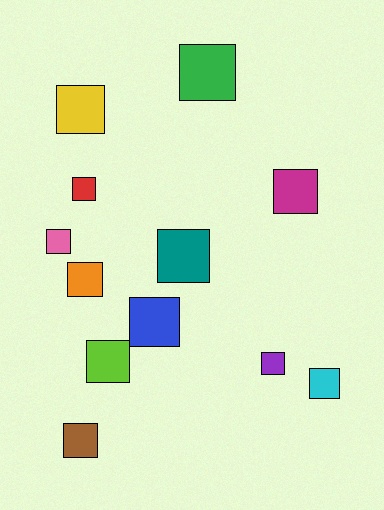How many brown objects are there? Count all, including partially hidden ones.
There is 1 brown object.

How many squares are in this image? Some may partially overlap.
There are 12 squares.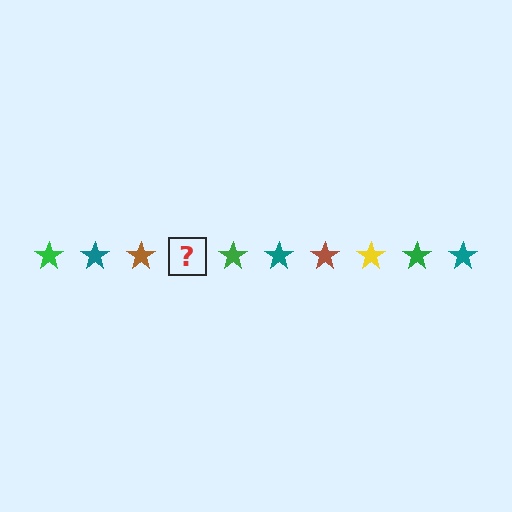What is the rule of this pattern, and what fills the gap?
The rule is that the pattern cycles through green, teal, brown, yellow stars. The gap should be filled with a yellow star.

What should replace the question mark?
The question mark should be replaced with a yellow star.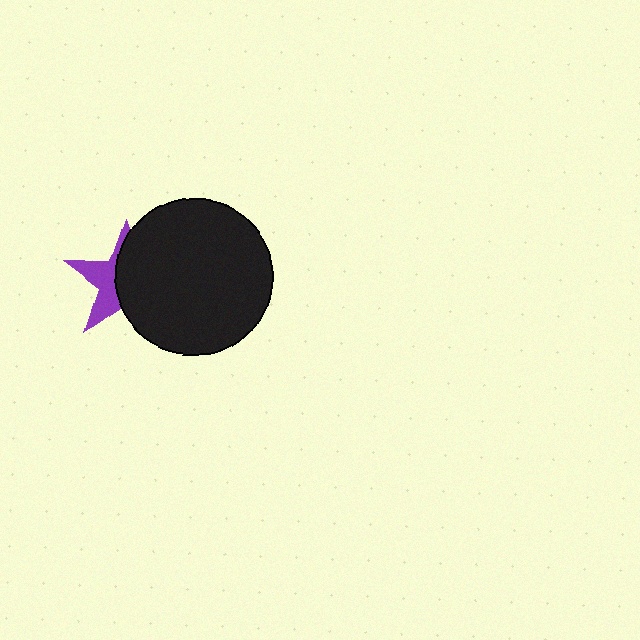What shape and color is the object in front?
The object in front is a black circle.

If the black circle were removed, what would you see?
You would see the complete purple star.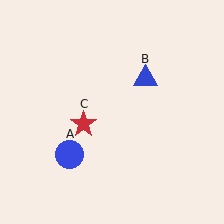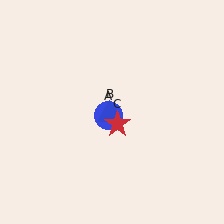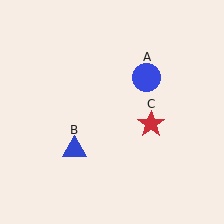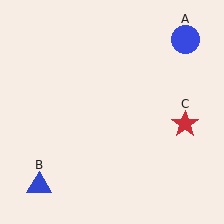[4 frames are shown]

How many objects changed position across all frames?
3 objects changed position: blue circle (object A), blue triangle (object B), red star (object C).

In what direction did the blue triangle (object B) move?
The blue triangle (object B) moved down and to the left.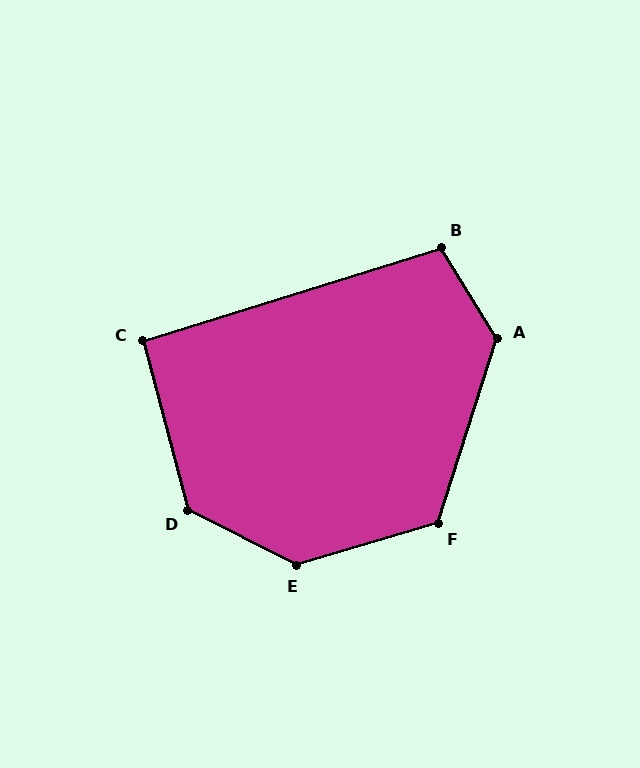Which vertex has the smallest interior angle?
C, at approximately 92 degrees.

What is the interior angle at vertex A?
Approximately 131 degrees (obtuse).